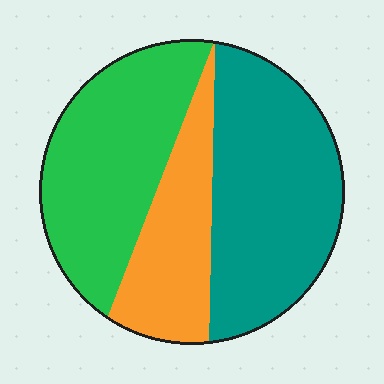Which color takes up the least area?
Orange, at roughly 20%.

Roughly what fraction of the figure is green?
Green takes up between a third and a half of the figure.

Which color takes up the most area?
Teal, at roughly 40%.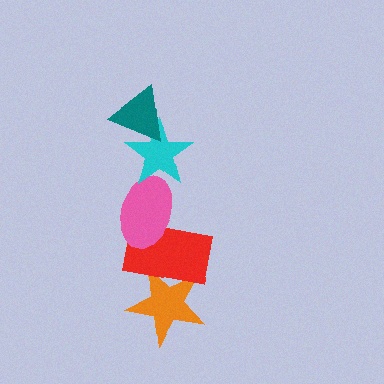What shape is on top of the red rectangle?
The pink ellipse is on top of the red rectangle.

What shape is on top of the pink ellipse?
The cyan star is on top of the pink ellipse.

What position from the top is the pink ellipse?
The pink ellipse is 3rd from the top.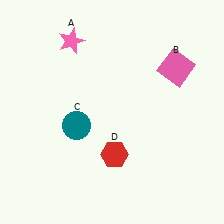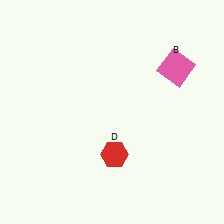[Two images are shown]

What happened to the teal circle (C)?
The teal circle (C) was removed in Image 2. It was in the bottom-left area of Image 1.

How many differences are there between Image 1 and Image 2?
There are 2 differences between the two images.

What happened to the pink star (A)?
The pink star (A) was removed in Image 2. It was in the top-left area of Image 1.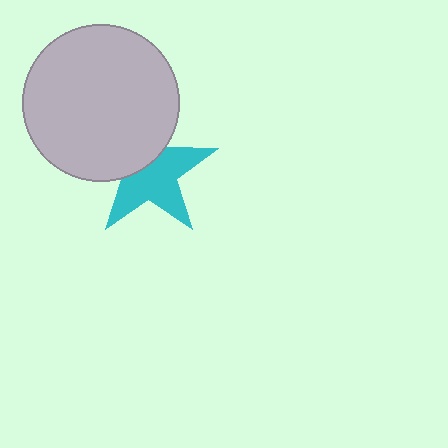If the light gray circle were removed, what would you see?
You would see the complete cyan star.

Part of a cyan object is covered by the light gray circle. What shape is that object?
It is a star.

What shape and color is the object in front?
The object in front is a light gray circle.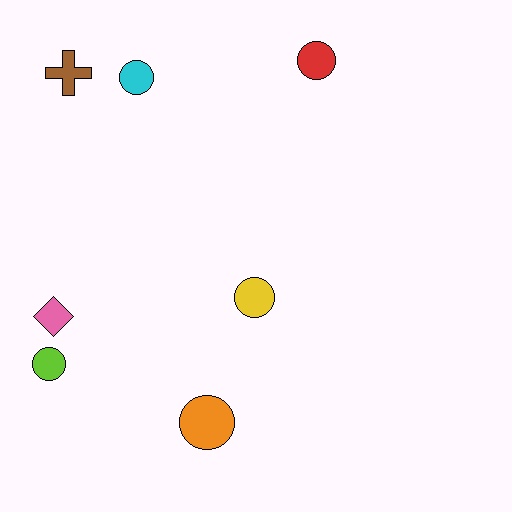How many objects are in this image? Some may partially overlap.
There are 7 objects.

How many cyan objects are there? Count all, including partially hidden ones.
There is 1 cyan object.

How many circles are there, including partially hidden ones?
There are 5 circles.